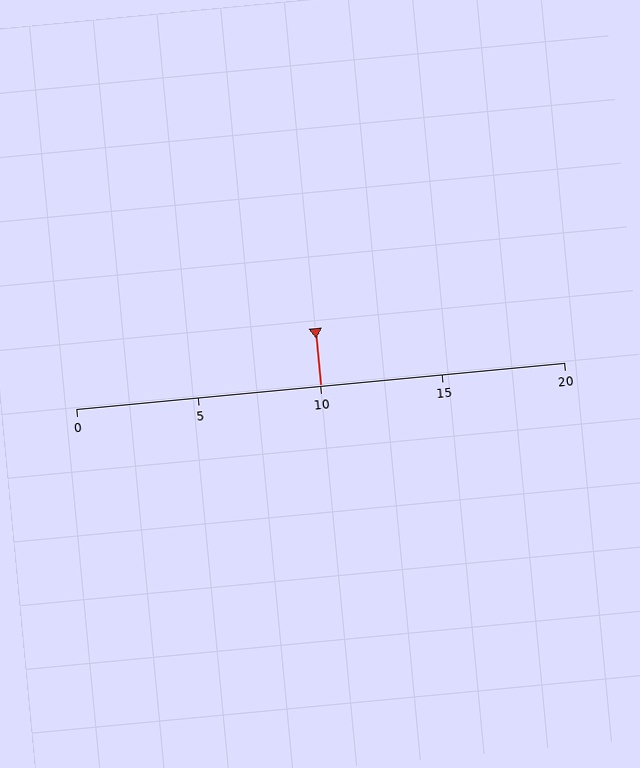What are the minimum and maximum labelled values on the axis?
The axis runs from 0 to 20.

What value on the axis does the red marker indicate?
The marker indicates approximately 10.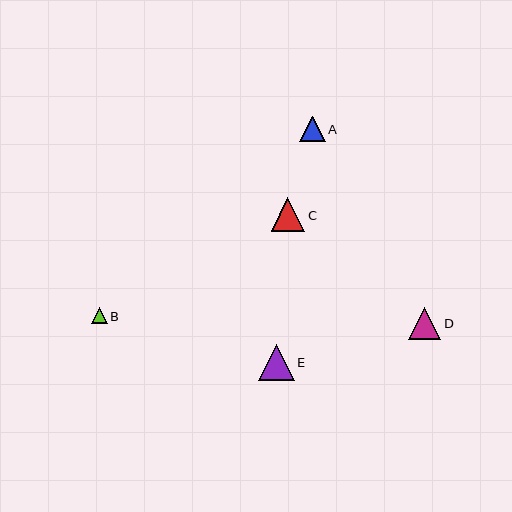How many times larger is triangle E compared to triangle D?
Triangle E is approximately 1.1 times the size of triangle D.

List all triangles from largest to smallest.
From largest to smallest: E, C, D, A, B.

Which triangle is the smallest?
Triangle B is the smallest with a size of approximately 15 pixels.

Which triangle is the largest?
Triangle E is the largest with a size of approximately 36 pixels.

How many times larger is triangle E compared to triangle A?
Triangle E is approximately 1.4 times the size of triangle A.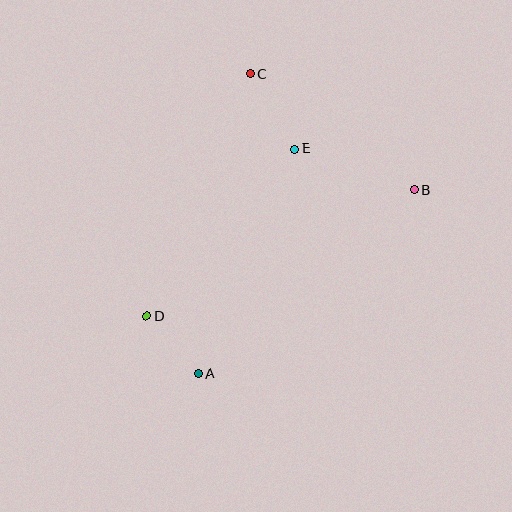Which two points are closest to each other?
Points A and D are closest to each other.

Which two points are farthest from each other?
Points A and C are farthest from each other.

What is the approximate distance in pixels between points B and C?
The distance between B and C is approximately 201 pixels.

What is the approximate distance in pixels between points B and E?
The distance between B and E is approximately 126 pixels.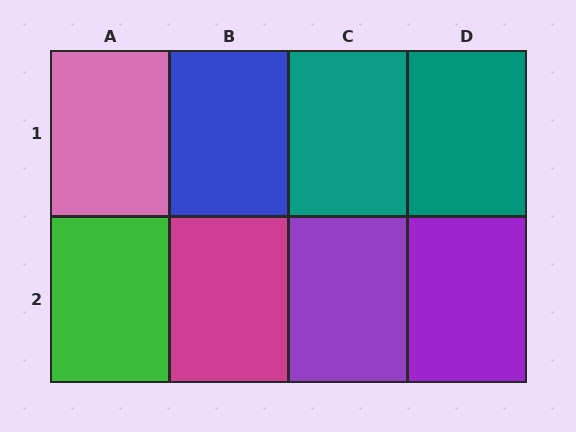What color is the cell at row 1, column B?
Blue.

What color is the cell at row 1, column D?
Teal.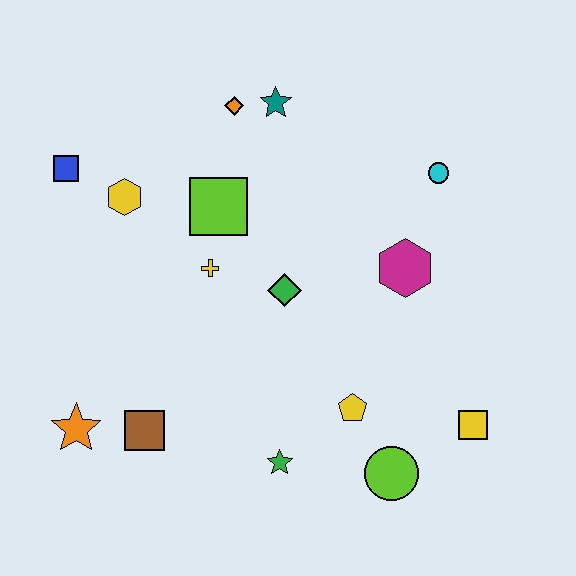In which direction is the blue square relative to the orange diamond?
The blue square is to the left of the orange diamond.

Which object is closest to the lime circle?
The yellow pentagon is closest to the lime circle.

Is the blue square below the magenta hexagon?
No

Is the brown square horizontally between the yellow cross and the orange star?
Yes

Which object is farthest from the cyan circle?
The orange star is farthest from the cyan circle.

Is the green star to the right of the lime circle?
No